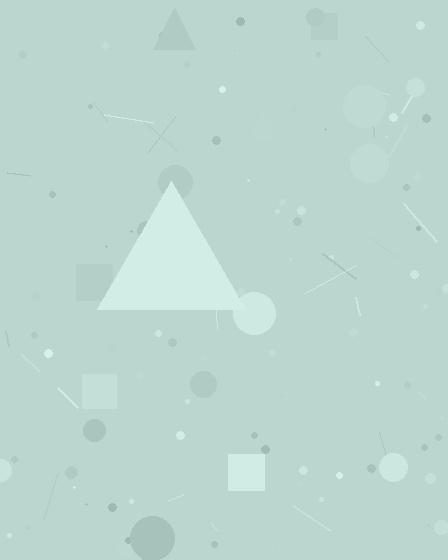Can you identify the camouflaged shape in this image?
The camouflaged shape is a triangle.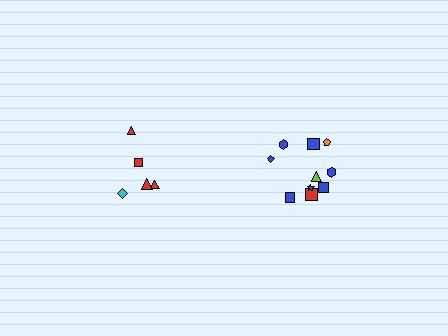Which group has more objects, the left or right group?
The right group.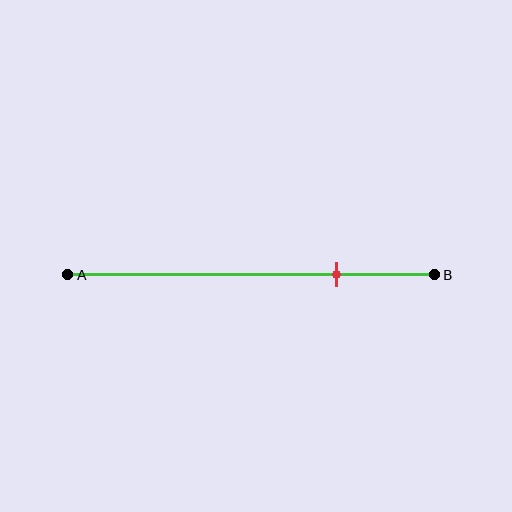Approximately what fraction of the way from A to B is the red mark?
The red mark is approximately 75% of the way from A to B.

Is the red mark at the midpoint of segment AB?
No, the mark is at about 75% from A, not at the 50% midpoint.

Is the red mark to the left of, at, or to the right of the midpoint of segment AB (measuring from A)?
The red mark is to the right of the midpoint of segment AB.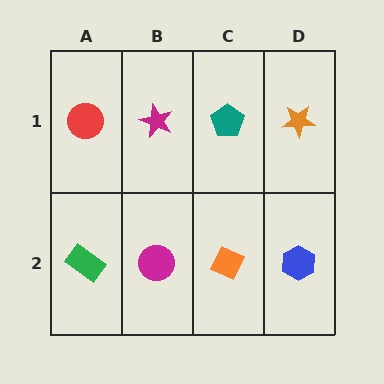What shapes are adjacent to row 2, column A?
A red circle (row 1, column A), a magenta circle (row 2, column B).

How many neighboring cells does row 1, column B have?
3.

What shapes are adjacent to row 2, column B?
A magenta star (row 1, column B), a green rectangle (row 2, column A), an orange diamond (row 2, column C).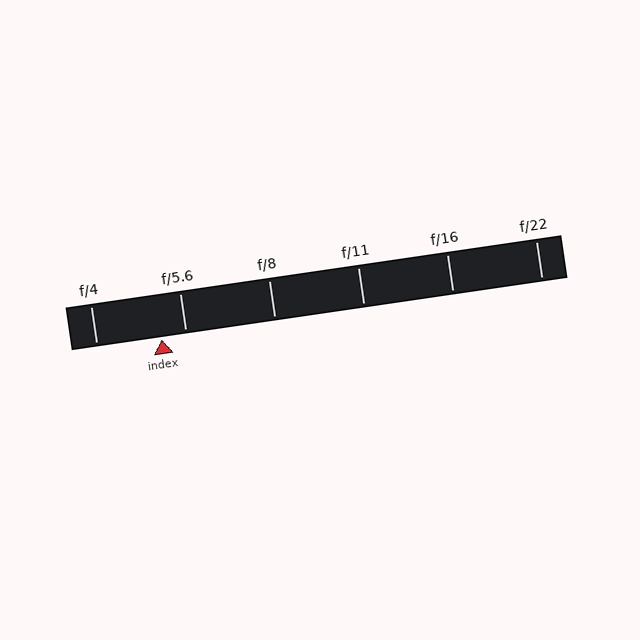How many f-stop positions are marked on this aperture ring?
There are 6 f-stop positions marked.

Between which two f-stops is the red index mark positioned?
The index mark is between f/4 and f/5.6.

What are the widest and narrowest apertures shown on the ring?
The widest aperture shown is f/4 and the narrowest is f/22.